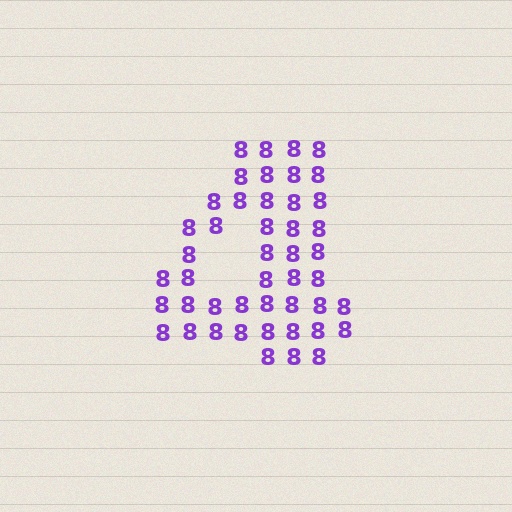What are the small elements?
The small elements are digit 8's.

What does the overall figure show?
The overall figure shows the digit 4.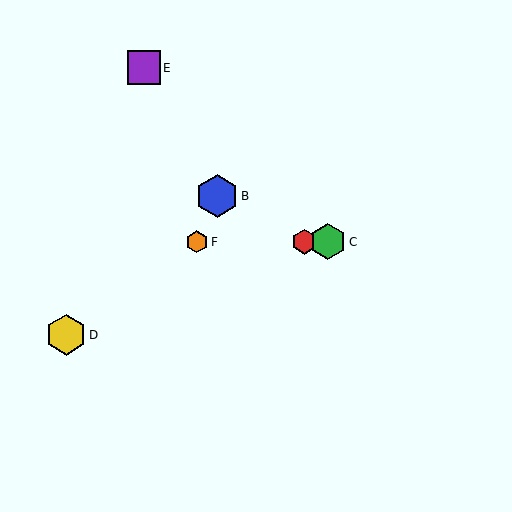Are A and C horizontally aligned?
Yes, both are at y≈242.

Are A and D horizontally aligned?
No, A is at y≈242 and D is at y≈335.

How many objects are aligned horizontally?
3 objects (A, C, F) are aligned horizontally.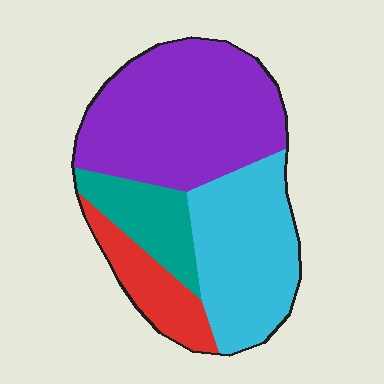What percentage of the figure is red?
Red takes up about one eighth (1/8) of the figure.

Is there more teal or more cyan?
Cyan.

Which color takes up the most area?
Purple, at roughly 45%.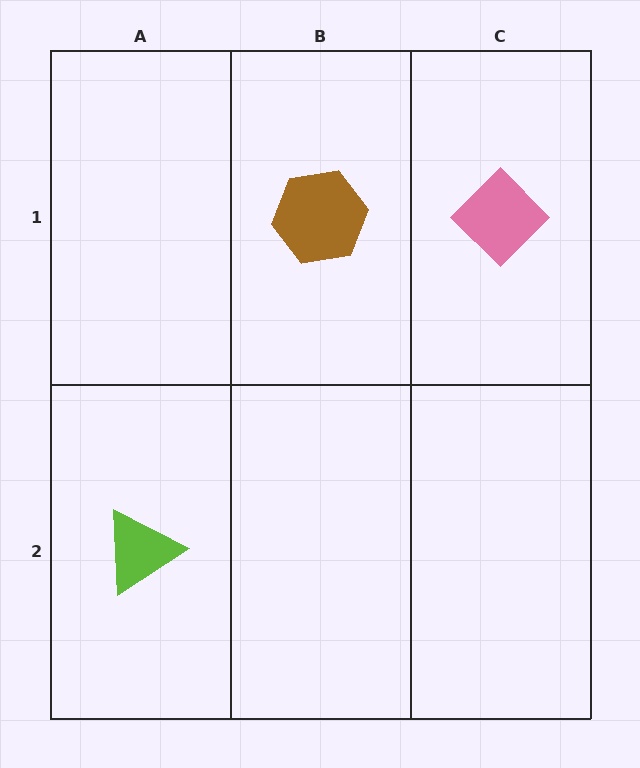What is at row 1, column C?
A pink diamond.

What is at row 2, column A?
A lime triangle.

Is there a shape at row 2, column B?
No, that cell is empty.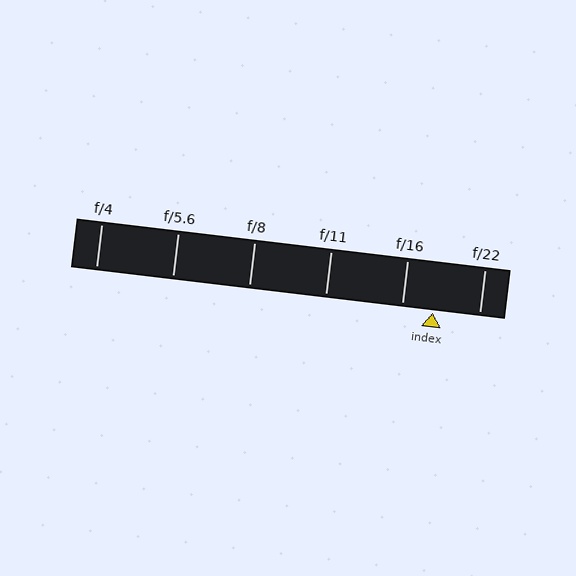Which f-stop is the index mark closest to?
The index mark is closest to f/16.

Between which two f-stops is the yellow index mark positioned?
The index mark is between f/16 and f/22.